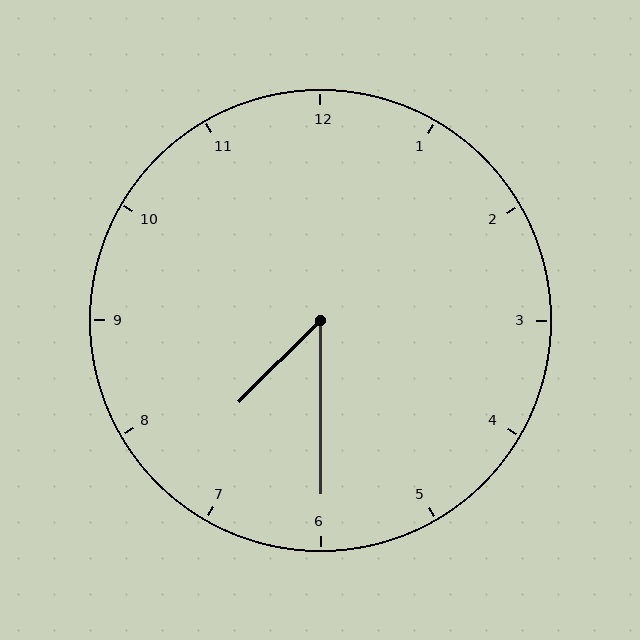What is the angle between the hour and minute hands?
Approximately 45 degrees.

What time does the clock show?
7:30.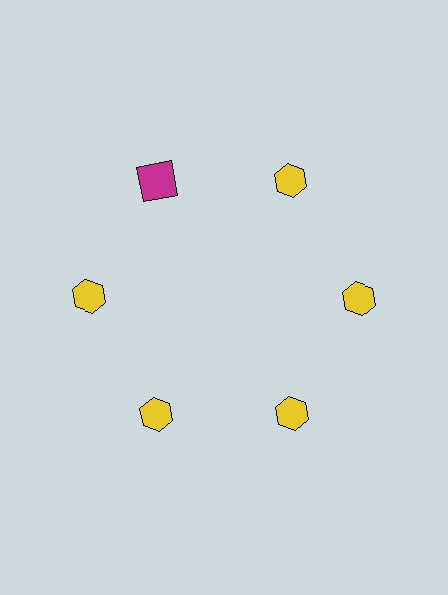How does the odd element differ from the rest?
It differs in both color (magenta instead of yellow) and shape (square instead of hexagon).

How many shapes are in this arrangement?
There are 6 shapes arranged in a ring pattern.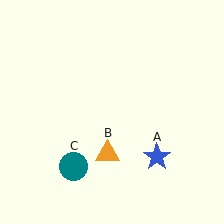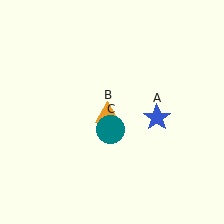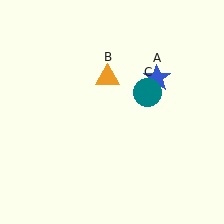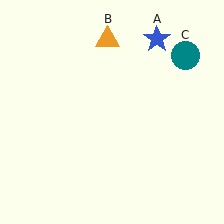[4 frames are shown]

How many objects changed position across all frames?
3 objects changed position: blue star (object A), orange triangle (object B), teal circle (object C).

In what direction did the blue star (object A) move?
The blue star (object A) moved up.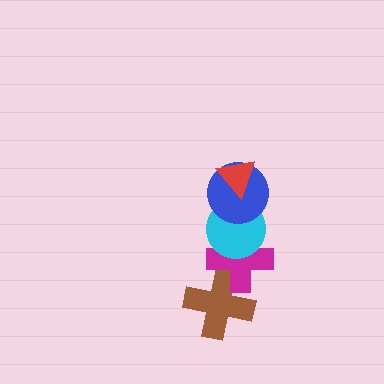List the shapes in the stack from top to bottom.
From top to bottom: the red triangle, the blue circle, the cyan circle, the magenta cross, the brown cross.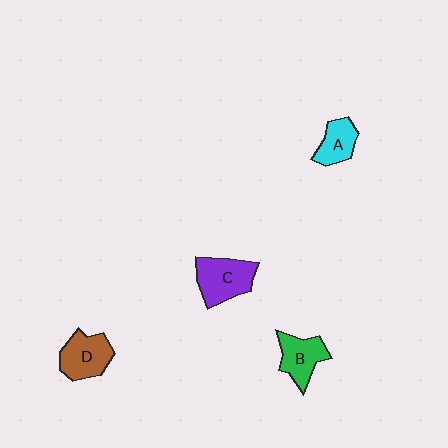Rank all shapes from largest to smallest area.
From largest to smallest: C (purple), D (brown), B (green), A (cyan).